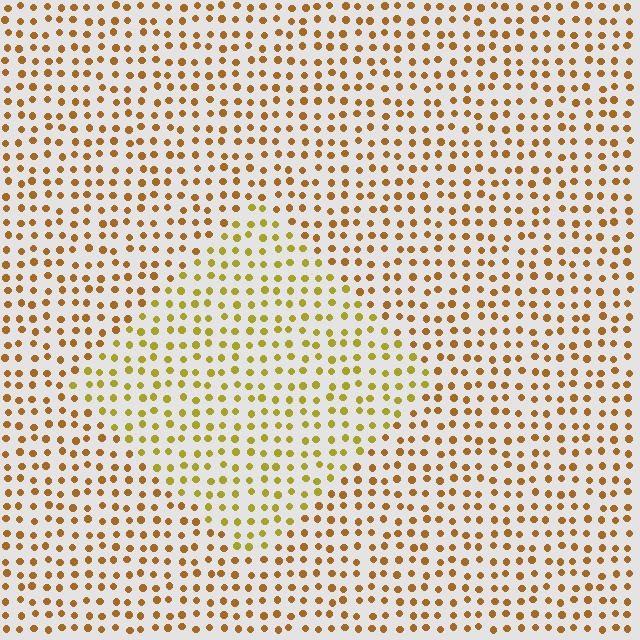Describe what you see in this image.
The image is filled with small brown elements in a uniform arrangement. A diamond-shaped region is visible where the elements are tinted to a slightly different hue, forming a subtle color boundary.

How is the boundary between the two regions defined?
The boundary is defined purely by a slight shift in hue (about 27 degrees). Spacing, size, and orientation are identical on both sides.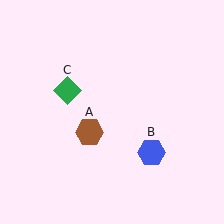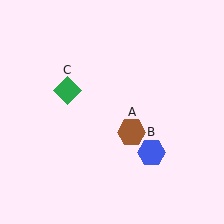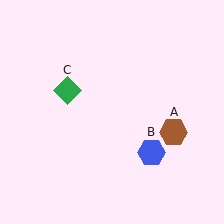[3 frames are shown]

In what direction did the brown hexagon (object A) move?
The brown hexagon (object A) moved right.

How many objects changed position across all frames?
1 object changed position: brown hexagon (object A).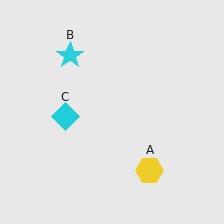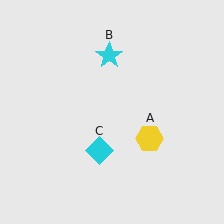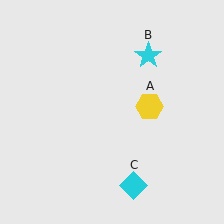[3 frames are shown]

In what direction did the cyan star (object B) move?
The cyan star (object B) moved right.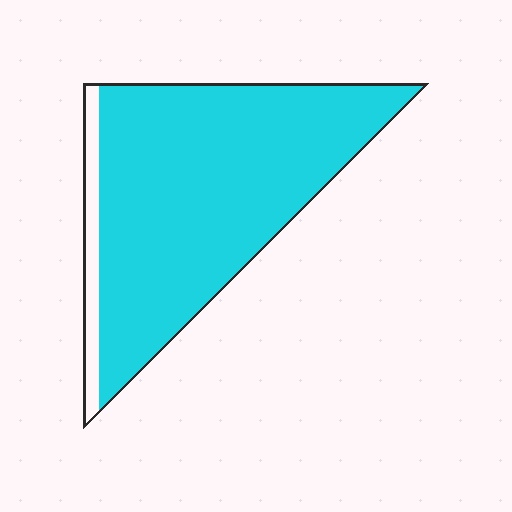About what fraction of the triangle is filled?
About nine tenths (9/10).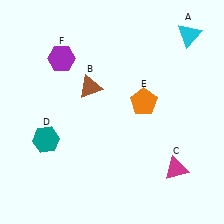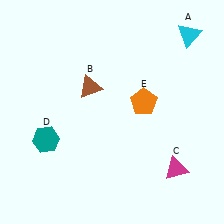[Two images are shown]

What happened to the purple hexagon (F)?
The purple hexagon (F) was removed in Image 2. It was in the top-left area of Image 1.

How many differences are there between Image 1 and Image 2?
There is 1 difference between the two images.